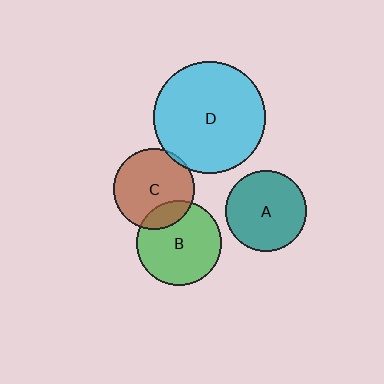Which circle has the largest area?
Circle D (cyan).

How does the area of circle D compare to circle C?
Approximately 1.9 times.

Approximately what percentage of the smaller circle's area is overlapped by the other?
Approximately 5%.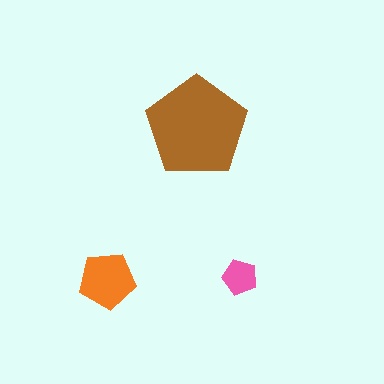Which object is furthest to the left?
The orange pentagon is leftmost.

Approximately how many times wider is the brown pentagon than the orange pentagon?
About 2 times wider.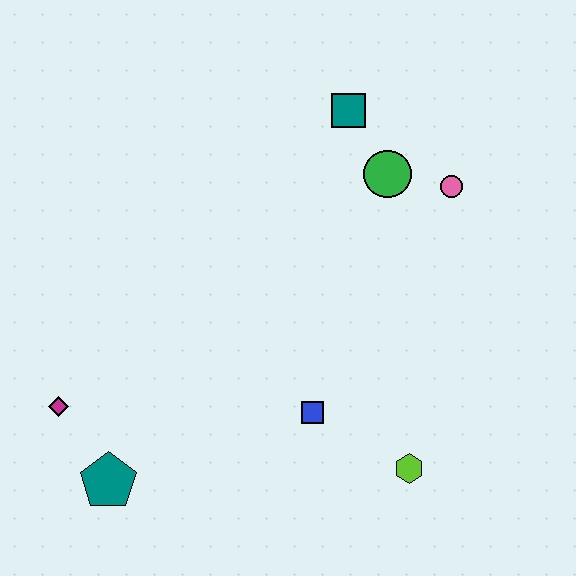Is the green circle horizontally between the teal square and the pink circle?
Yes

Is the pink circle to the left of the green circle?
No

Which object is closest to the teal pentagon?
The magenta diamond is closest to the teal pentagon.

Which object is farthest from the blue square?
The teal square is farthest from the blue square.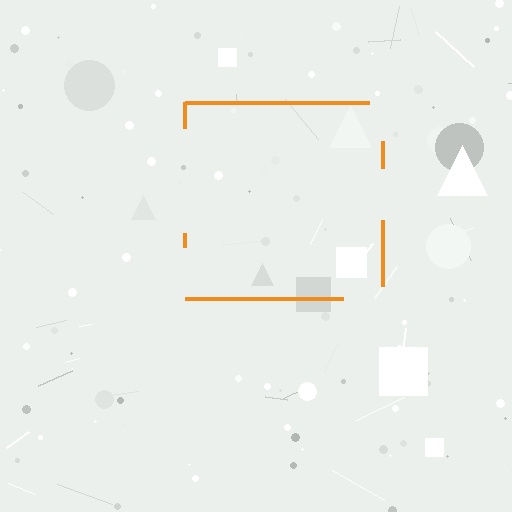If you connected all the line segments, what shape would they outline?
They would outline a square.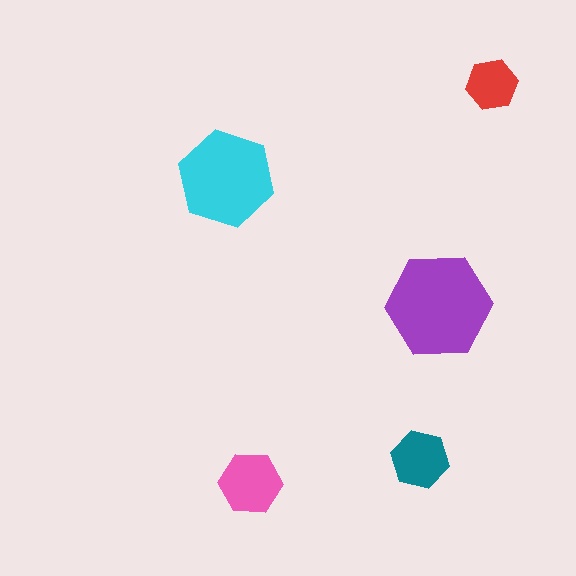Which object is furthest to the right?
The red hexagon is rightmost.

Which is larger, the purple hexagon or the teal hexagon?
The purple one.